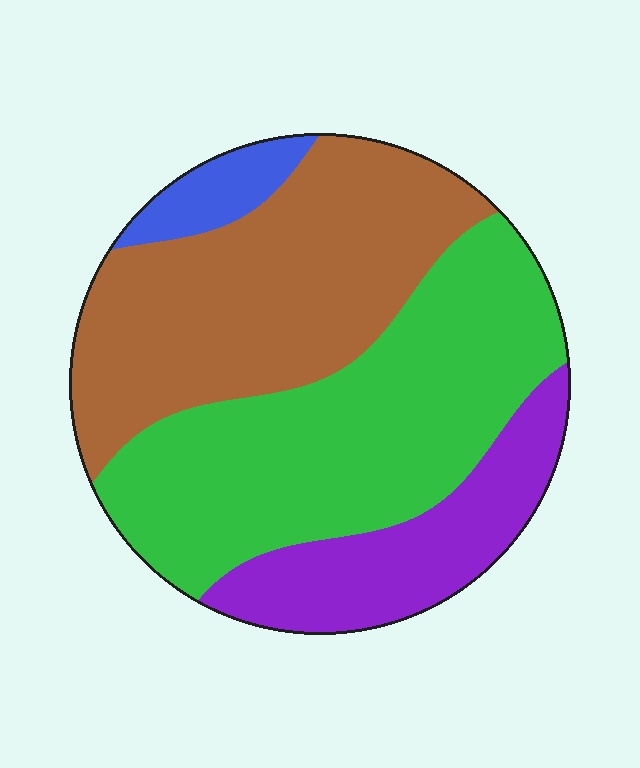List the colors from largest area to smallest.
From largest to smallest: green, brown, purple, blue.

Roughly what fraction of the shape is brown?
Brown takes up about three eighths (3/8) of the shape.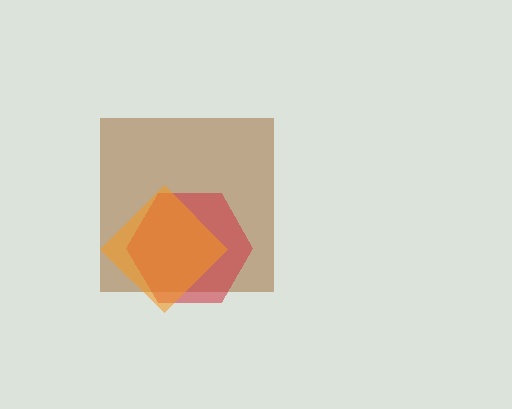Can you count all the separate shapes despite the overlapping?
Yes, there are 3 separate shapes.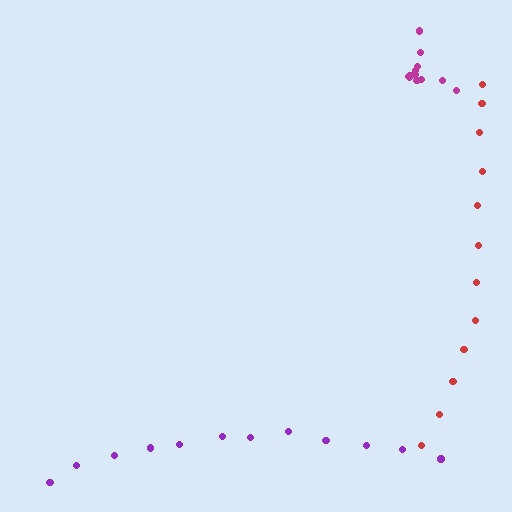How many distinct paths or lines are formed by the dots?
There are 3 distinct paths.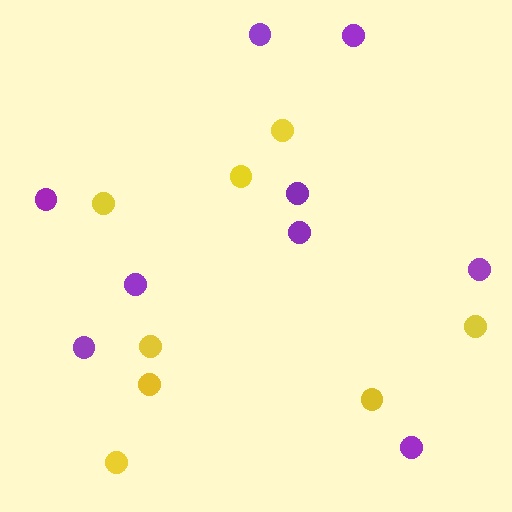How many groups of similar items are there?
There are 2 groups: one group of yellow circles (8) and one group of purple circles (9).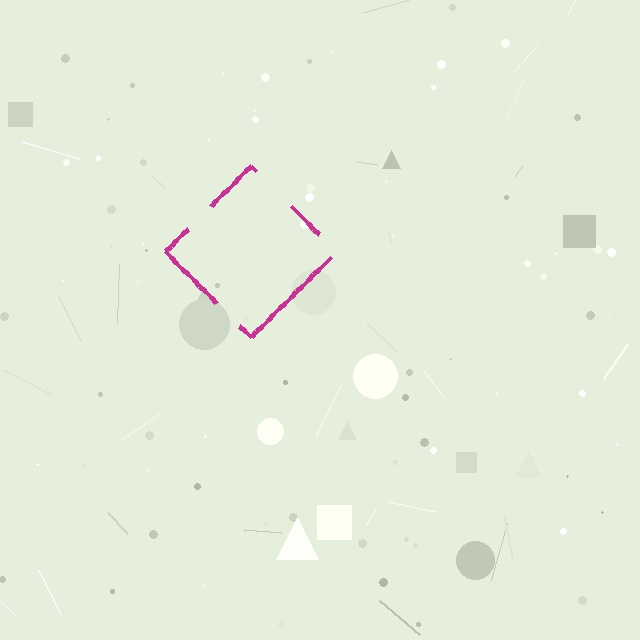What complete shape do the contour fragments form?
The contour fragments form a diamond.